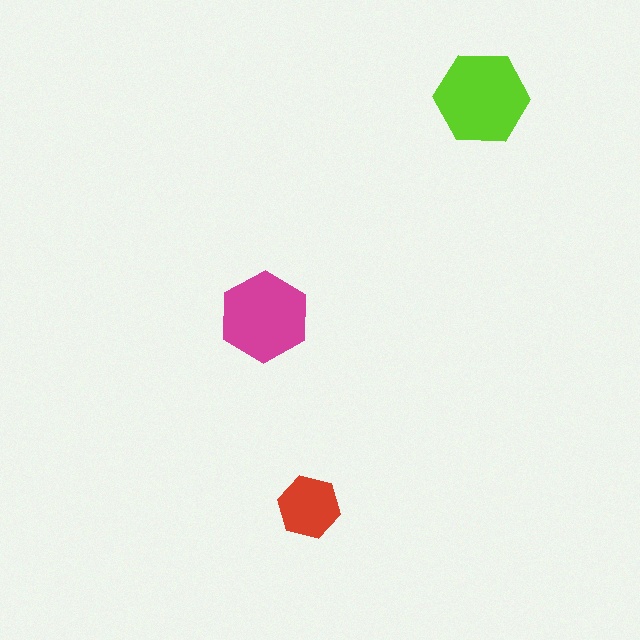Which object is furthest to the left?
The magenta hexagon is leftmost.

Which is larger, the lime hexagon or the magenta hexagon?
The lime one.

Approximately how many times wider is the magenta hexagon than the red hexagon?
About 1.5 times wider.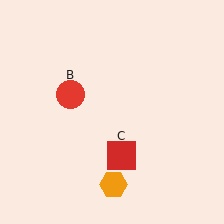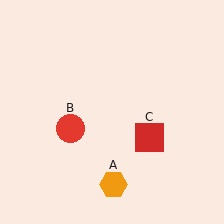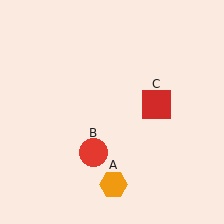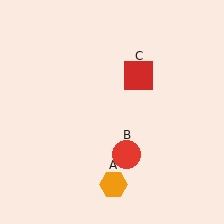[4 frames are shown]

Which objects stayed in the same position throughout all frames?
Orange hexagon (object A) remained stationary.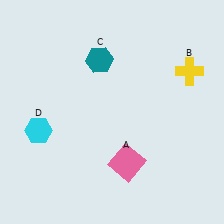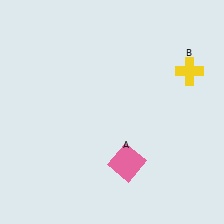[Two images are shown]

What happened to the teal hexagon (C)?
The teal hexagon (C) was removed in Image 2. It was in the top-left area of Image 1.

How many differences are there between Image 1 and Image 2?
There are 2 differences between the two images.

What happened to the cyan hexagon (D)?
The cyan hexagon (D) was removed in Image 2. It was in the bottom-left area of Image 1.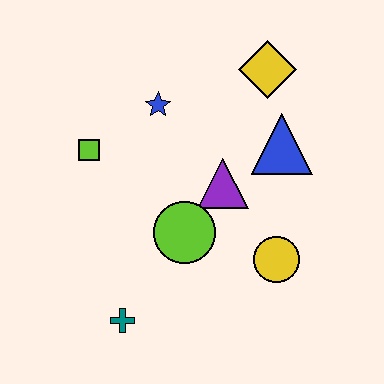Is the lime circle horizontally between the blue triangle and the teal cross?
Yes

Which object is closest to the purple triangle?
The lime circle is closest to the purple triangle.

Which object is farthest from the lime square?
The yellow circle is farthest from the lime square.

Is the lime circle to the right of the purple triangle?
No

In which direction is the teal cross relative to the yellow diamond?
The teal cross is below the yellow diamond.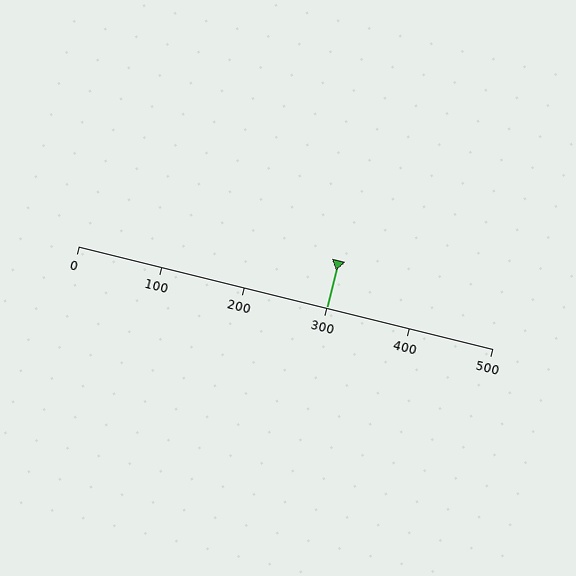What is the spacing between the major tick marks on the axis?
The major ticks are spaced 100 apart.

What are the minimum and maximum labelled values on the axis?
The axis runs from 0 to 500.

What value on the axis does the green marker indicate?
The marker indicates approximately 300.